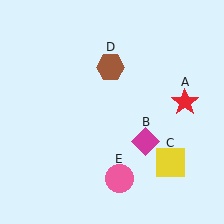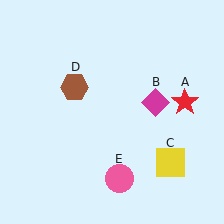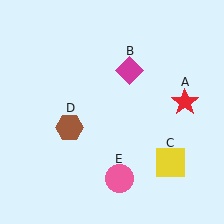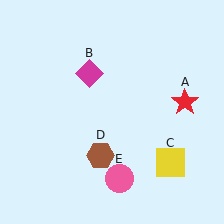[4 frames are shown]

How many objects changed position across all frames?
2 objects changed position: magenta diamond (object B), brown hexagon (object D).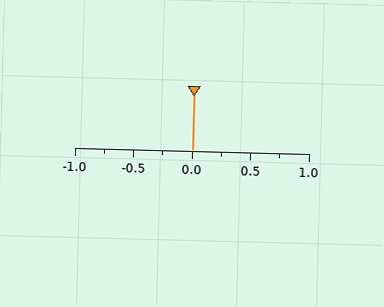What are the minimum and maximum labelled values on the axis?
The axis runs from -1.0 to 1.0.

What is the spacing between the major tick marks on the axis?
The major ticks are spaced 0.5 apart.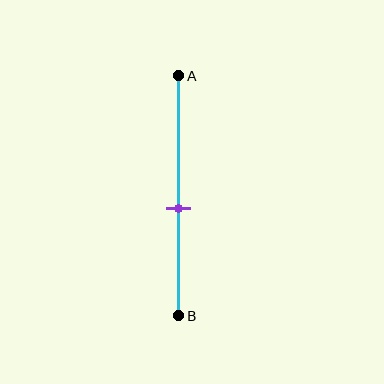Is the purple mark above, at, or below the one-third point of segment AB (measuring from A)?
The purple mark is below the one-third point of segment AB.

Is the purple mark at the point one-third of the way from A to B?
No, the mark is at about 55% from A, not at the 33% one-third point.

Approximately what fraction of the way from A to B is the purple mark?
The purple mark is approximately 55% of the way from A to B.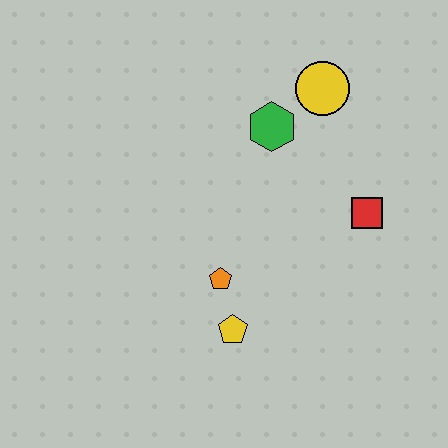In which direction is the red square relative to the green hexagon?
The red square is to the right of the green hexagon.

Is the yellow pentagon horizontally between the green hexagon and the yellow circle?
No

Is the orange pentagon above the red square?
No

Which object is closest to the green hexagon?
The yellow circle is closest to the green hexagon.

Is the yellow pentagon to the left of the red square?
Yes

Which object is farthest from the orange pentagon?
The yellow circle is farthest from the orange pentagon.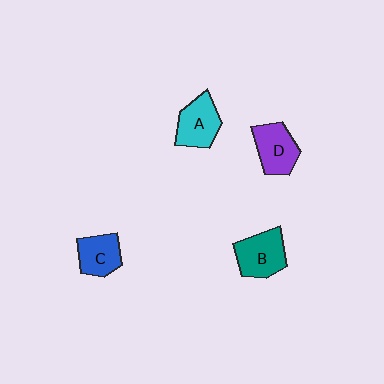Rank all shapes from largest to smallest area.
From largest to smallest: B (teal), D (purple), A (cyan), C (blue).